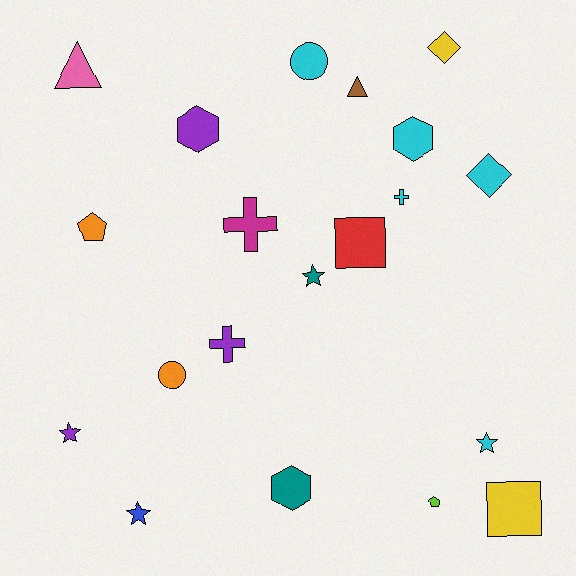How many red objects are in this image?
There is 1 red object.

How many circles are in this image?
There are 2 circles.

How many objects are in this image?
There are 20 objects.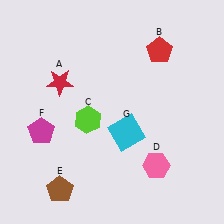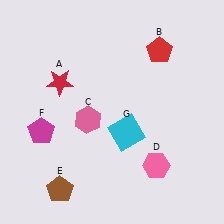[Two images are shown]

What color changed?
The hexagon (C) changed from lime in Image 1 to pink in Image 2.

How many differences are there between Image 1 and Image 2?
There is 1 difference between the two images.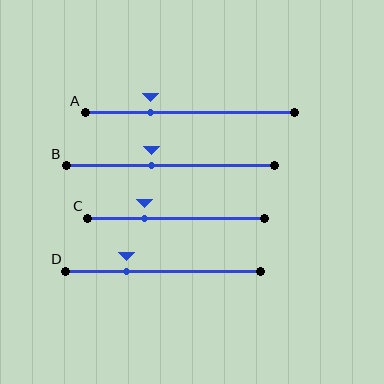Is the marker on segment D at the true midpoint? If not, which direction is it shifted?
No, the marker on segment D is shifted to the left by about 18% of the segment length.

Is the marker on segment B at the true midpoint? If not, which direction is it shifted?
No, the marker on segment B is shifted to the left by about 9% of the segment length.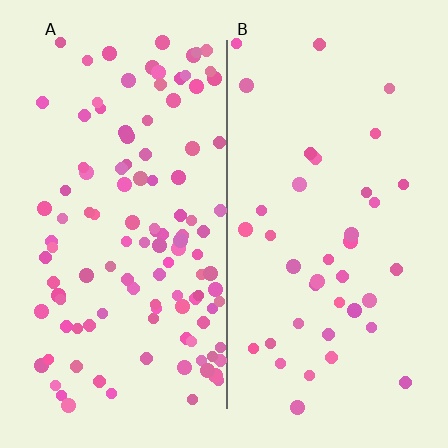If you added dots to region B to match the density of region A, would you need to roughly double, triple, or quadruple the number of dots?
Approximately triple.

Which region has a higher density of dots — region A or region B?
A (the left).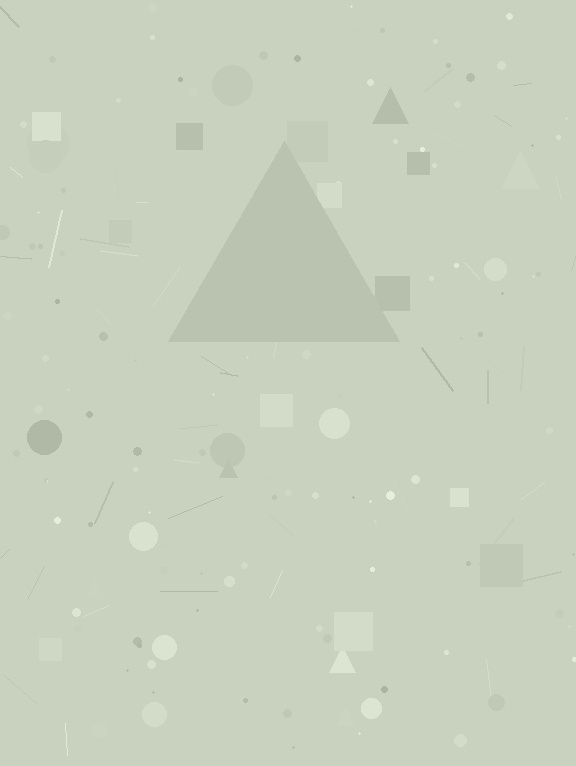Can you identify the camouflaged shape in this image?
The camouflaged shape is a triangle.